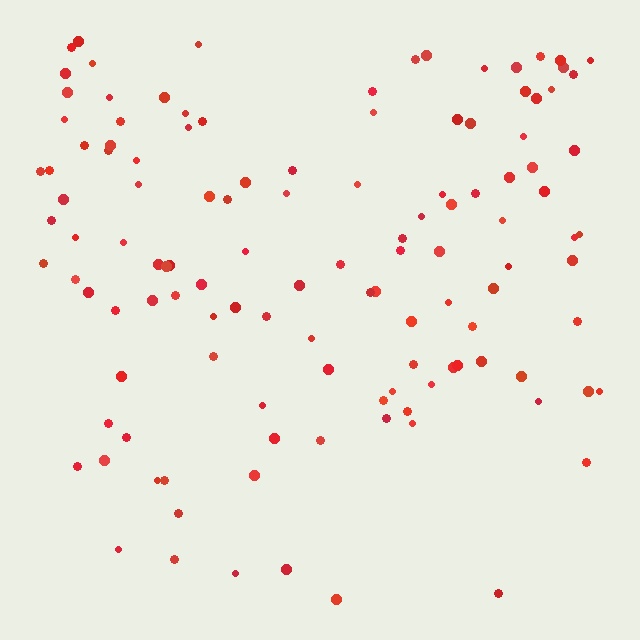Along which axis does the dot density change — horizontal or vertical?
Vertical.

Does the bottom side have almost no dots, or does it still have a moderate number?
Still a moderate number, just noticeably fewer than the top.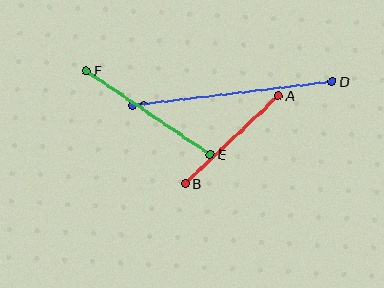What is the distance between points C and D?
The distance is approximately 202 pixels.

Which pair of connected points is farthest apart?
Points C and D are farthest apart.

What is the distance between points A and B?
The distance is approximately 128 pixels.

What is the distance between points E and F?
The distance is approximately 150 pixels.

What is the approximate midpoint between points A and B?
The midpoint is at approximately (232, 140) pixels.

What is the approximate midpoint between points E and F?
The midpoint is at approximately (148, 113) pixels.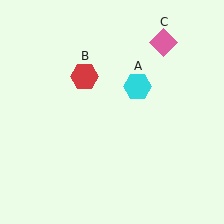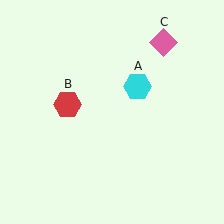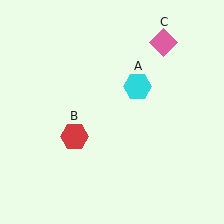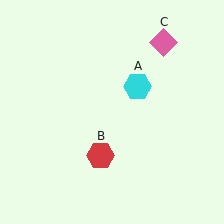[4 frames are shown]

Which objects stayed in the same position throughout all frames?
Cyan hexagon (object A) and pink diamond (object C) remained stationary.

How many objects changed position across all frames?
1 object changed position: red hexagon (object B).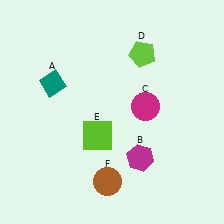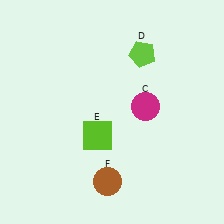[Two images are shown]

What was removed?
The teal diamond (A), the magenta hexagon (B) were removed in Image 2.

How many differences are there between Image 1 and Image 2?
There are 2 differences between the two images.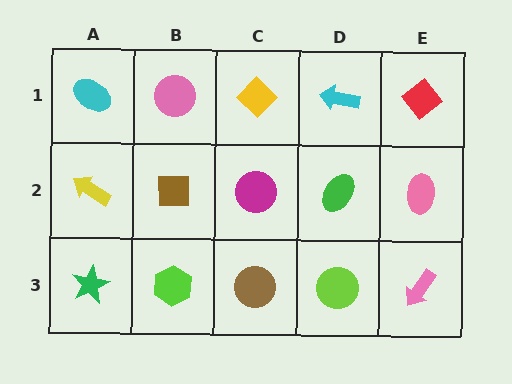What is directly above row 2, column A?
A cyan ellipse.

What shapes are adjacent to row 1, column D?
A green ellipse (row 2, column D), a yellow diamond (row 1, column C), a red diamond (row 1, column E).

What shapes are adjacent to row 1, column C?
A magenta circle (row 2, column C), a pink circle (row 1, column B), a cyan arrow (row 1, column D).